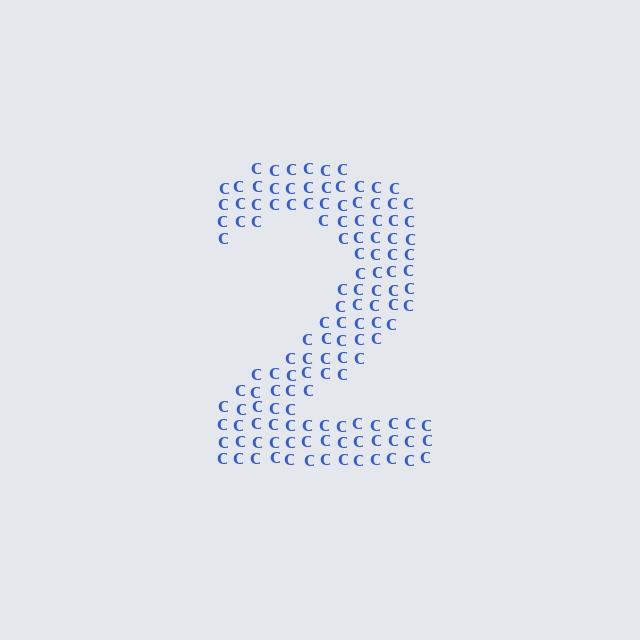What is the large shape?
The large shape is the digit 2.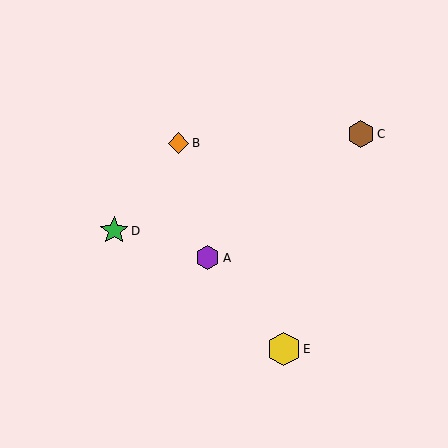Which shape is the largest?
The yellow hexagon (labeled E) is the largest.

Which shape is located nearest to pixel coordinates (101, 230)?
The green star (labeled D) at (114, 231) is nearest to that location.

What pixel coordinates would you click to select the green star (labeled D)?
Click at (114, 231) to select the green star D.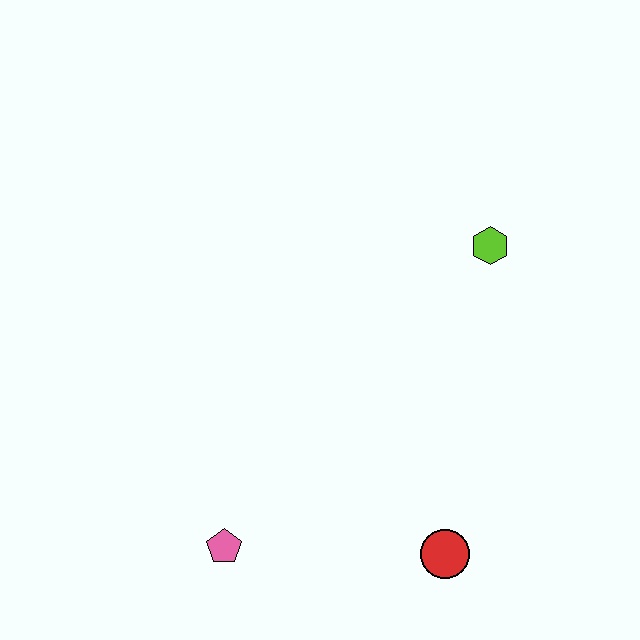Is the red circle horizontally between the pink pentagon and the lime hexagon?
Yes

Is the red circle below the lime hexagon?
Yes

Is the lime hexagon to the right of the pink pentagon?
Yes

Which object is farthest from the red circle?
The lime hexagon is farthest from the red circle.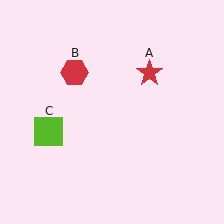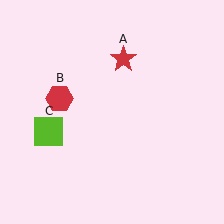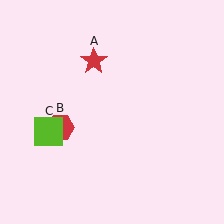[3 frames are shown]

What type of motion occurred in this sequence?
The red star (object A), red hexagon (object B) rotated counterclockwise around the center of the scene.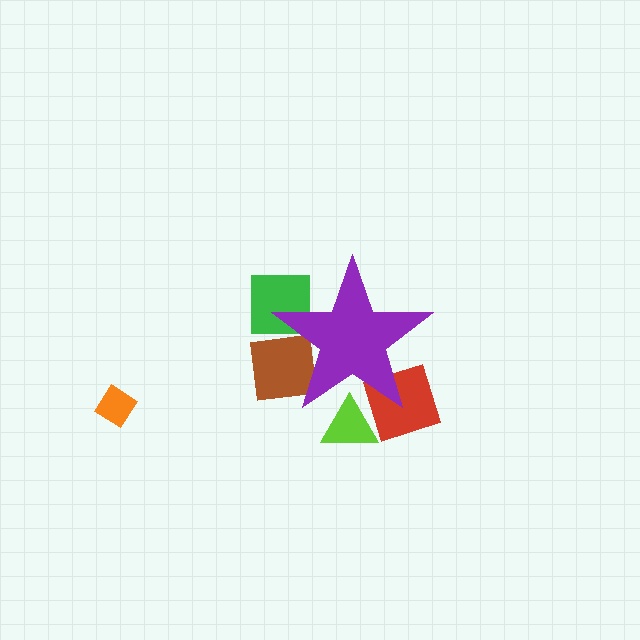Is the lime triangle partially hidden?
Yes, the lime triangle is partially hidden behind the purple star.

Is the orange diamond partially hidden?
No, the orange diamond is fully visible.